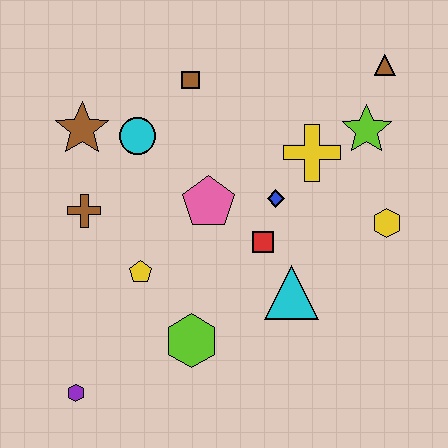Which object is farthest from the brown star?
The yellow hexagon is farthest from the brown star.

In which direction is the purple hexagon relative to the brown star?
The purple hexagon is below the brown star.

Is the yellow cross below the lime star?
Yes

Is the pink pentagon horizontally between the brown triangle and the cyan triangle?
No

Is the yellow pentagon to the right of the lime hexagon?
No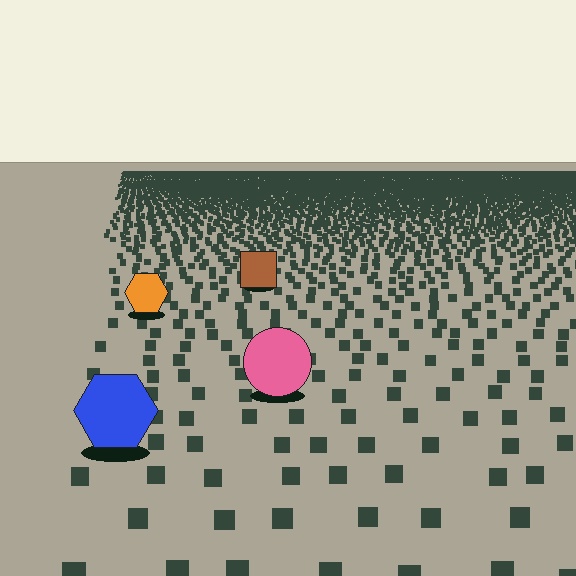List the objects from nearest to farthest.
From nearest to farthest: the blue hexagon, the pink circle, the orange hexagon, the brown square.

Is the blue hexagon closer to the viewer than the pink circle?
Yes. The blue hexagon is closer — you can tell from the texture gradient: the ground texture is coarser near it.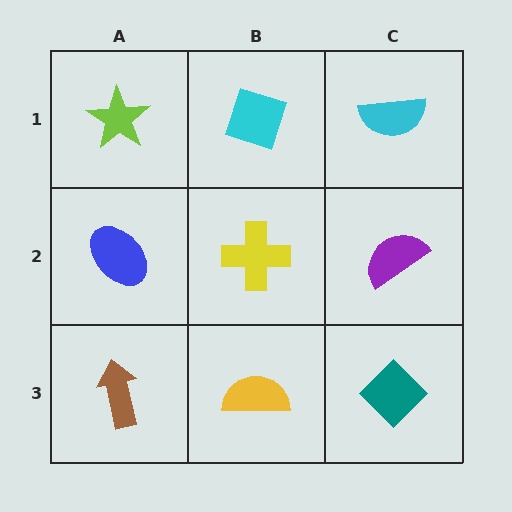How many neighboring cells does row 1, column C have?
2.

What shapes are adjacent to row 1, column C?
A purple semicircle (row 2, column C), a cyan diamond (row 1, column B).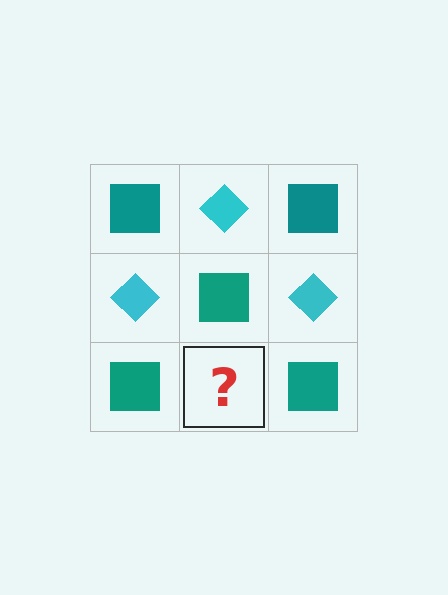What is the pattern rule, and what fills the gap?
The rule is that it alternates teal square and cyan diamond in a checkerboard pattern. The gap should be filled with a cyan diamond.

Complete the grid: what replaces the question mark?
The question mark should be replaced with a cyan diamond.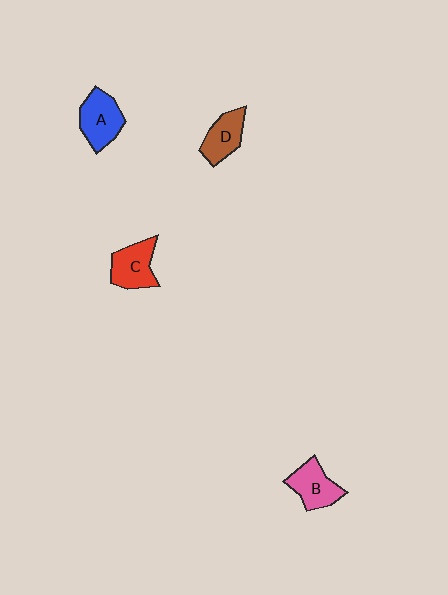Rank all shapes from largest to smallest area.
From largest to smallest: A (blue), C (red), B (pink), D (brown).